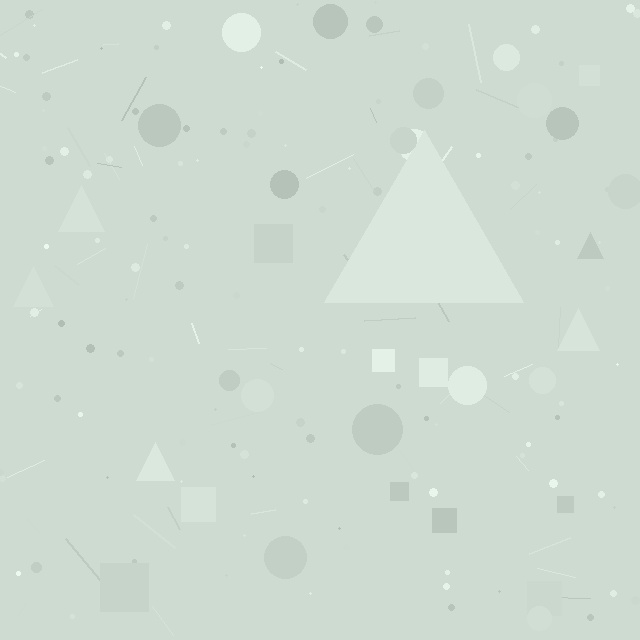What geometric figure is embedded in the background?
A triangle is embedded in the background.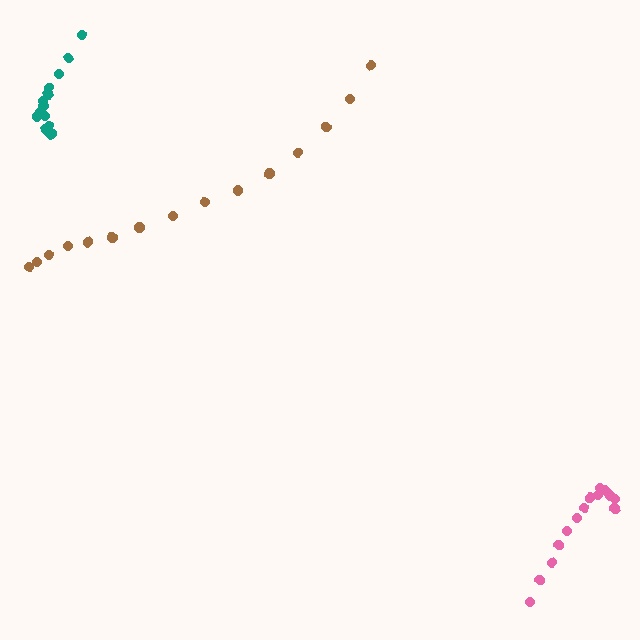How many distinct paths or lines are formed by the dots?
There are 3 distinct paths.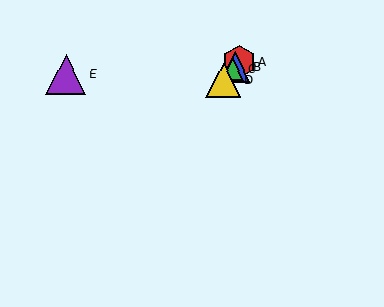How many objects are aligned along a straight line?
4 objects (A, B, C, D) are aligned along a straight line.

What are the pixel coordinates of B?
Object B is at (235, 67).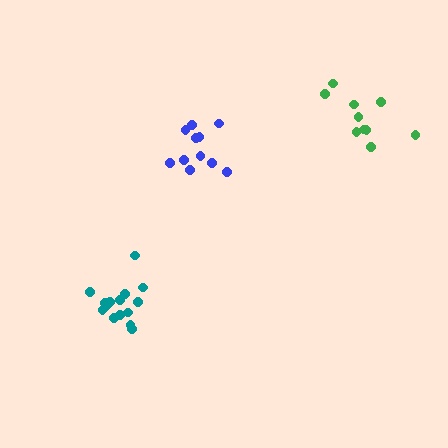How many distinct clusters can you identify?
There are 3 distinct clusters.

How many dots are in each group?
Group 1: 15 dots, Group 2: 11 dots, Group 3: 10 dots (36 total).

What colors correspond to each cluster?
The clusters are colored: teal, blue, green.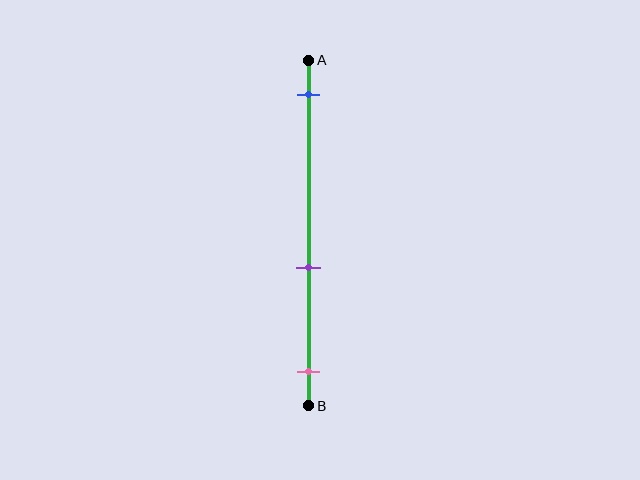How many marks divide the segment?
There are 3 marks dividing the segment.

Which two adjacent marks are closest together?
The purple and pink marks are the closest adjacent pair.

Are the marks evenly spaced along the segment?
No, the marks are not evenly spaced.